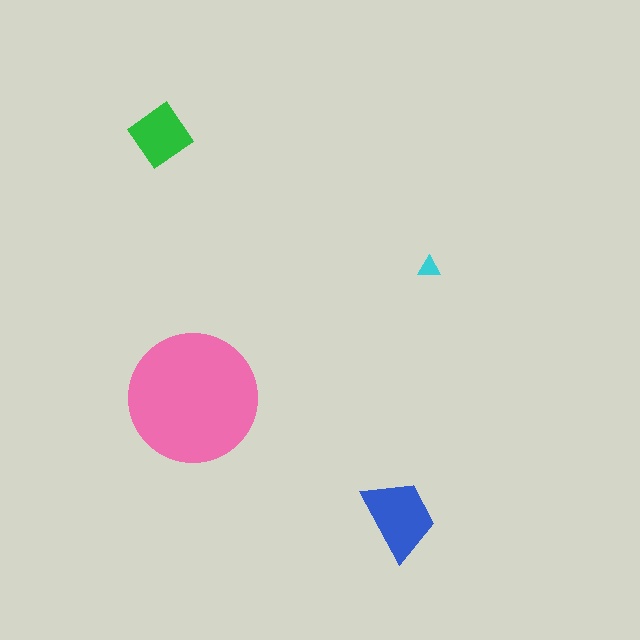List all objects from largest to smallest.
The pink circle, the blue trapezoid, the green diamond, the cyan triangle.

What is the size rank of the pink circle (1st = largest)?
1st.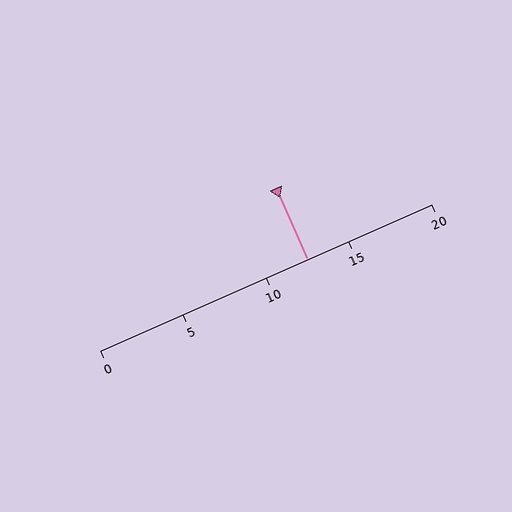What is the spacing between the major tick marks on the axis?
The major ticks are spaced 5 apart.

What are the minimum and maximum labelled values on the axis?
The axis runs from 0 to 20.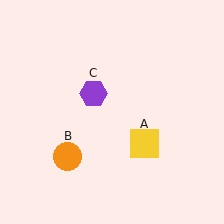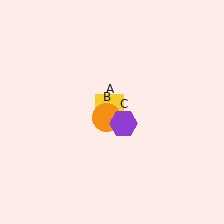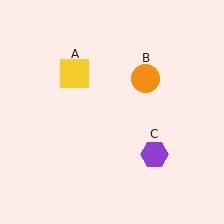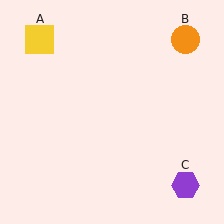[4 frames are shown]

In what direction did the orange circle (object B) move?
The orange circle (object B) moved up and to the right.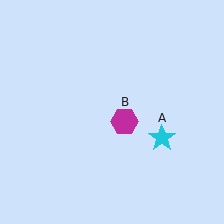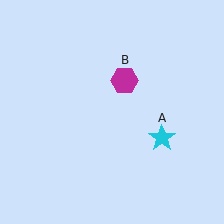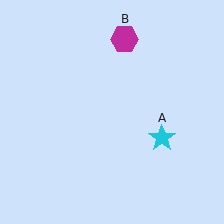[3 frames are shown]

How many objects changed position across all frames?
1 object changed position: magenta hexagon (object B).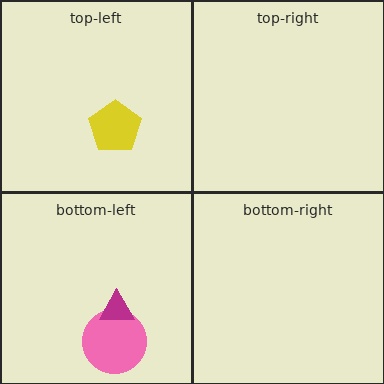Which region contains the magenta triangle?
The bottom-left region.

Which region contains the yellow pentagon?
The top-left region.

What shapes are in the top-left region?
The yellow pentagon.